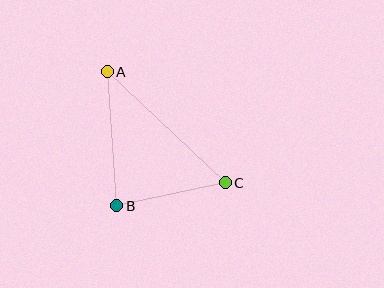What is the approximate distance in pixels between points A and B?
The distance between A and B is approximately 134 pixels.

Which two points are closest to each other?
Points B and C are closest to each other.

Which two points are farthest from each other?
Points A and C are farthest from each other.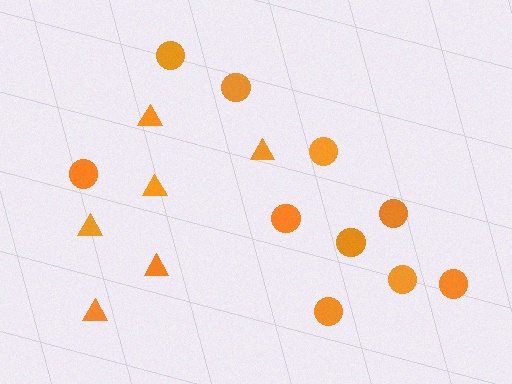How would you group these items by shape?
There are 2 groups: one group of circles (10) and one group of triangles (6).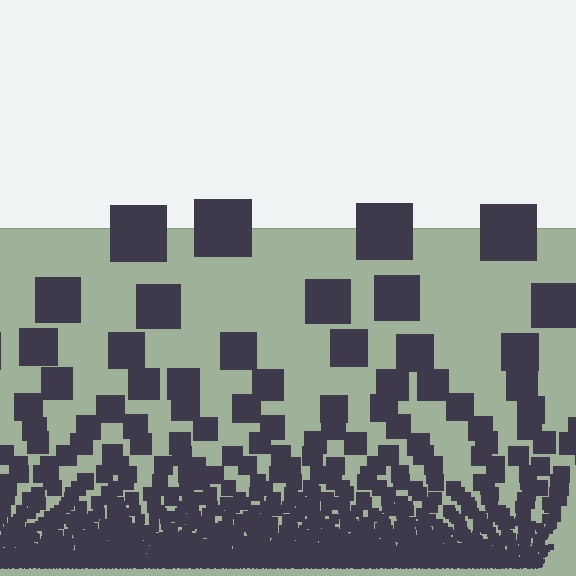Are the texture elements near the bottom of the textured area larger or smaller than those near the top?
Smaller. The gradient is inverted — elements near the bottom are smaller and denser.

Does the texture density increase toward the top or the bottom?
Density increases toward the bottom.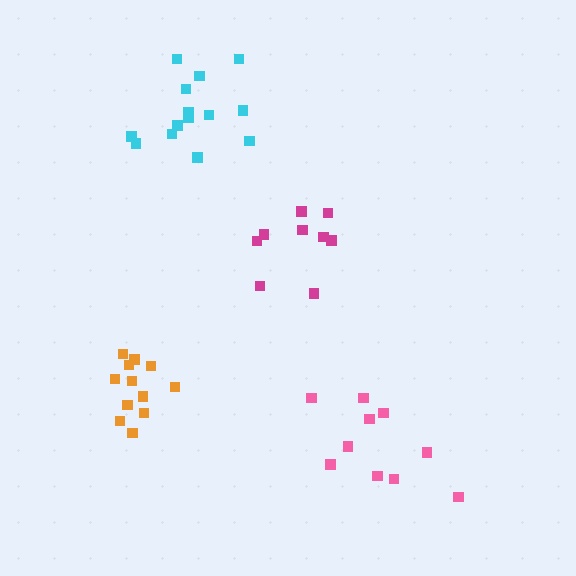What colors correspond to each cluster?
The clusters are colored: cyan, pink, magenta, orange.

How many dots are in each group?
Group 1: 14 dots, Group 2: 10 dots, Group 3: 9 dots, Group 4: 12 dots (45 total).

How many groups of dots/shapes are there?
There are 4 groups.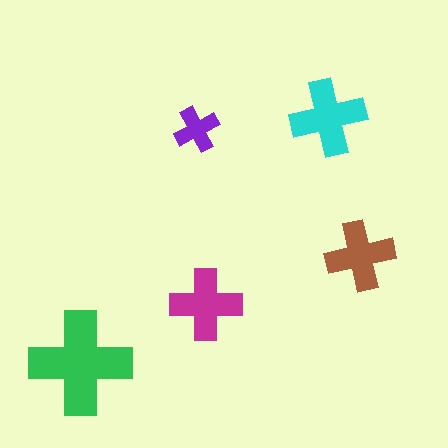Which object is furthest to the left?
The green cross is leftmost.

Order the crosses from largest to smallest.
the green one, the cyan one, the magenta one, the brown one, the purple one.